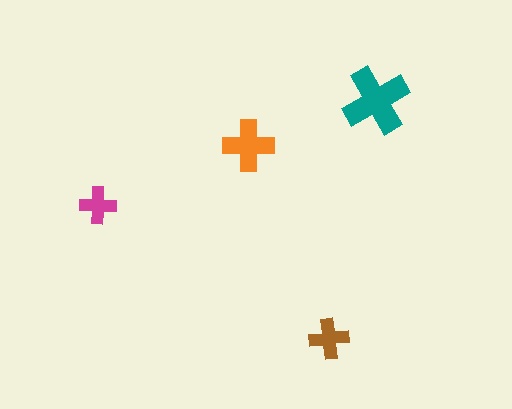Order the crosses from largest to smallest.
the teal one, the orange one, the brown one, the magenta one.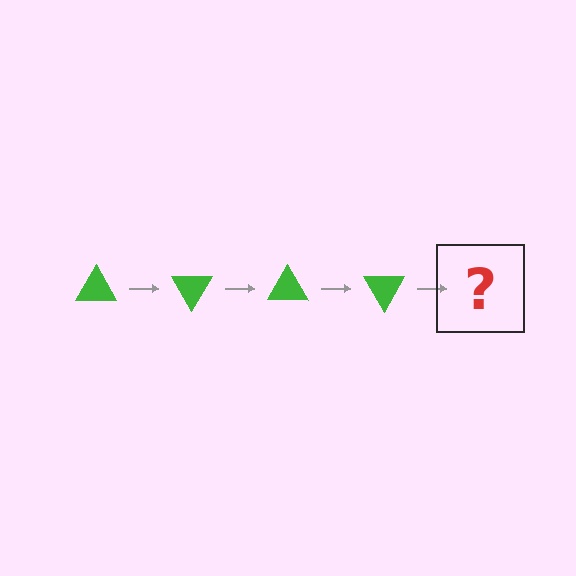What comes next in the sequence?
The next element should be a green triangle rotated 240 degrees.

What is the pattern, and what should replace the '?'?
The pattern is that the triangle rotates 60 degrees each step. The '?' should be a green triangle rotated 240 degrees.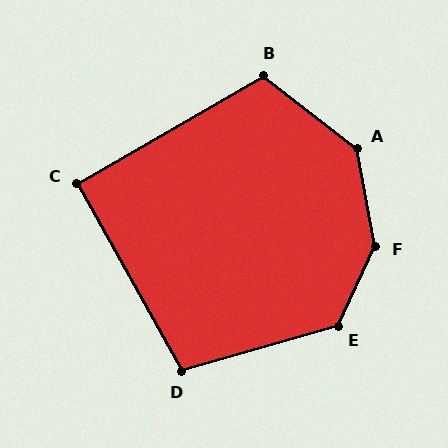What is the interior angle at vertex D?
Approximately 103 degrees (obtuse).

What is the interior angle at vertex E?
Approximately 131 degrees (obtuse).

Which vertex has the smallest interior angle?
C, at approximately 91 degrees.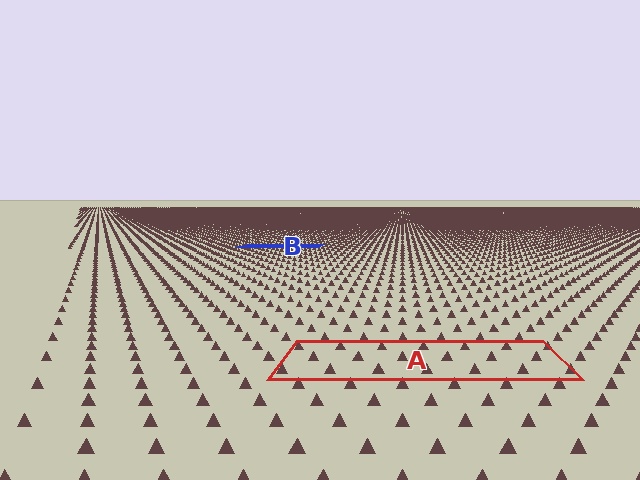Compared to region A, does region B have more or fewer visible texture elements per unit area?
Region B has more texture elements per unit area — they are packed more densely because it is farther away.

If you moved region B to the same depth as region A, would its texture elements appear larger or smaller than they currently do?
They would appear larger. At a closer depth, the same texture elements are projected at a bigger on-screen size.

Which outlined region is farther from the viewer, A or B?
Region B is farther from the viewer — the texture elements inside it appear smaller and more densely packed.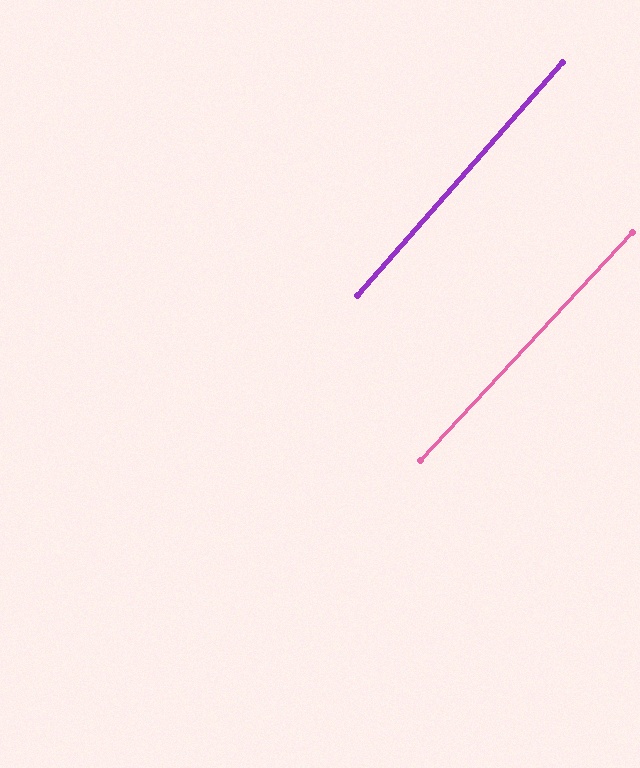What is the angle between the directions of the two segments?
Approximately 2 degrees.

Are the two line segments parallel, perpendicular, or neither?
Parallel — their directions differ by only 1.5°.